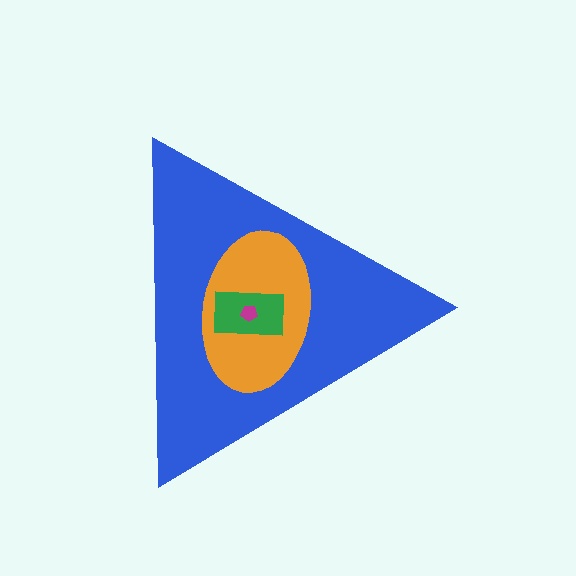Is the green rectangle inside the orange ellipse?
Yes.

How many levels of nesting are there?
4.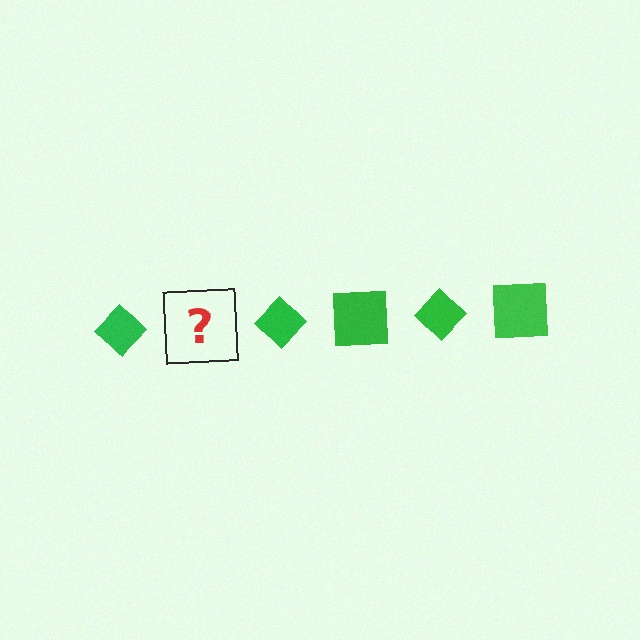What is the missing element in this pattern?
The missing element is a green square.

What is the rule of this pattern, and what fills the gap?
The rule is that the pattern cycles through diamond, square shapes in green. The gap should be filled with a green square.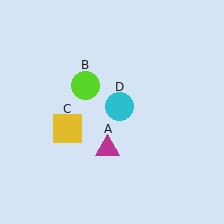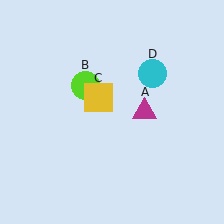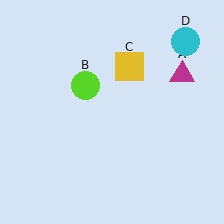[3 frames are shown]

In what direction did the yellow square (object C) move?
The yellow square (object C) moved up and to the right.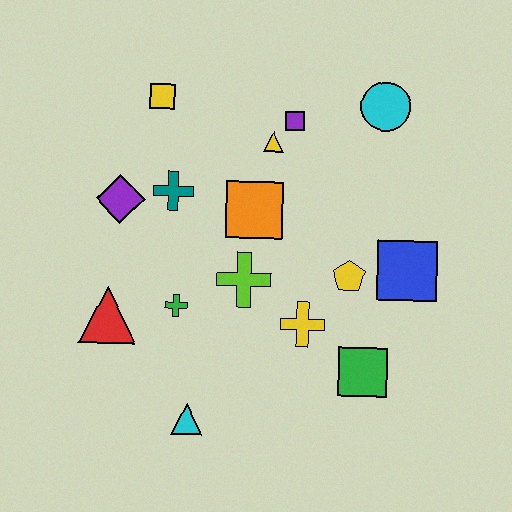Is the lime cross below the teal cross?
Yes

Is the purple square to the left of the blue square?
Yes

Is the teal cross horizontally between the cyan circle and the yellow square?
Yes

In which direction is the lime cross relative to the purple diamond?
The lime cross is to the right of the purple diamond.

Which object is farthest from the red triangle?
The cyan circle is farthest from the red triangle.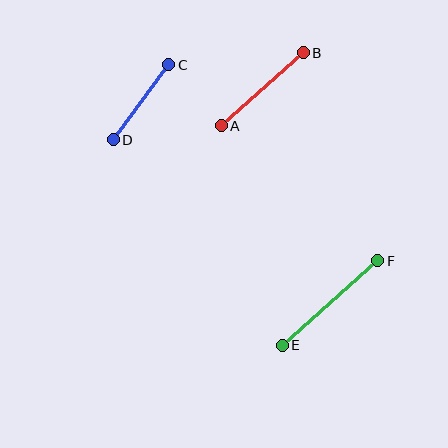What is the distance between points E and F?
The distance is approximately 128 pixels.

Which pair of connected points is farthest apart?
Points E and F are farthest apart.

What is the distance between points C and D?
The distance is approximately 93 pixels.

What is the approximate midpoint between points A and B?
The midpoint is at approximately (262, 89) pixels.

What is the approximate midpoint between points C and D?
The midpoint is at approximately (141, 102) pixels.